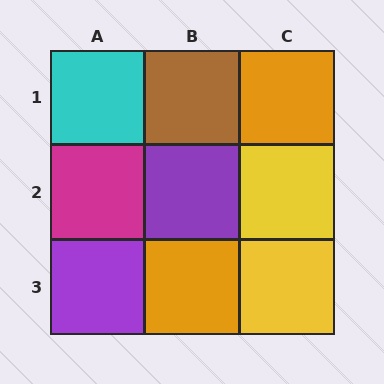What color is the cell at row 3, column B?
Orange.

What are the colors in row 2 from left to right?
Magenta, purple, yellow.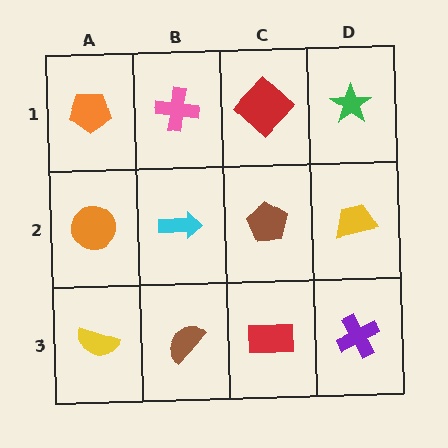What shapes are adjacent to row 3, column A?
An orange circle (row 2, column A), a brown semicircle (row 3, column B).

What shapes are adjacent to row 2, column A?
An orange pentagon (row 1, column A), a yellow semicircle (row 3, column A), a cyan arrow (row 2, column B).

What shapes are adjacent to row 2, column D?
A green star (row 1, column D), a purple cross (row 3, column D), a brown pentagon (row 2, column C).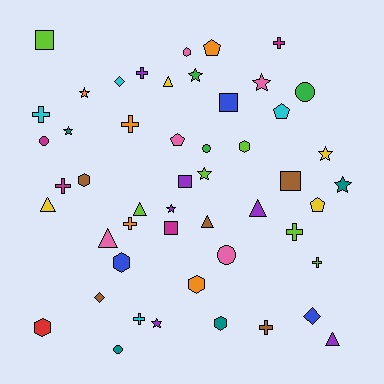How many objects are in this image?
There are 50 objects.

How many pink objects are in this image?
There are 5 pink objects.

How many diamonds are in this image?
There are 3 diamonds.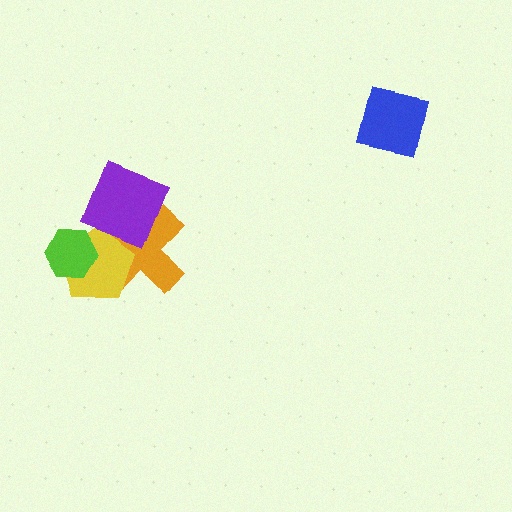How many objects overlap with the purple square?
1 object overlaps with the purple square.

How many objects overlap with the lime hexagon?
1 object overlaps with the lime hexagon.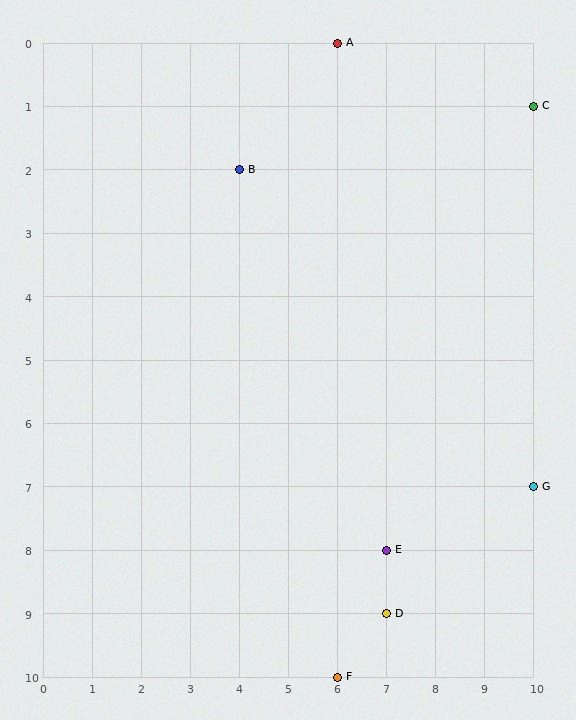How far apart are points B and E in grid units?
Points B and E are 3 columns and 6 rows apart (about 6.7 grid units diagonally).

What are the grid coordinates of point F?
Point F is at grid coordinates (6, 10).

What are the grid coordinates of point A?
Point A is at grid coordinates (6, 0).